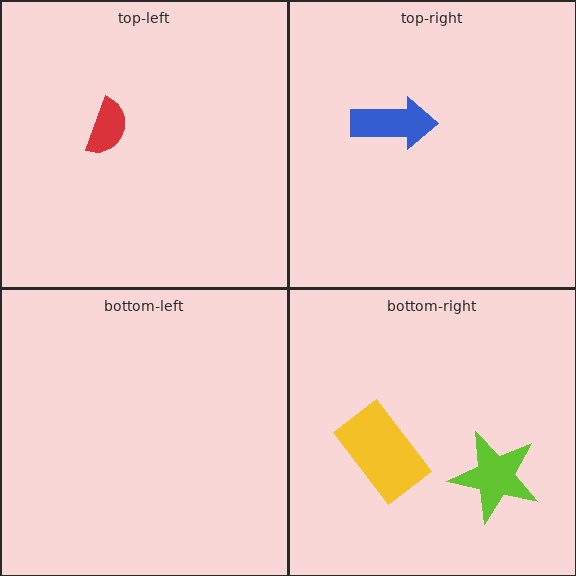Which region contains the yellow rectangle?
The bottom-right region.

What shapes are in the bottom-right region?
The lime star, the yellow rectangle.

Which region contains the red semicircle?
The top-left region.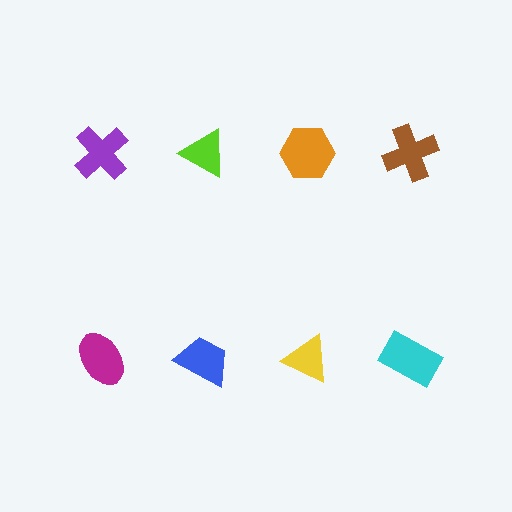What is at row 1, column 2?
A lime triangle.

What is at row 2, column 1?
A magenta ellipse.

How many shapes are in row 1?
4 shapes.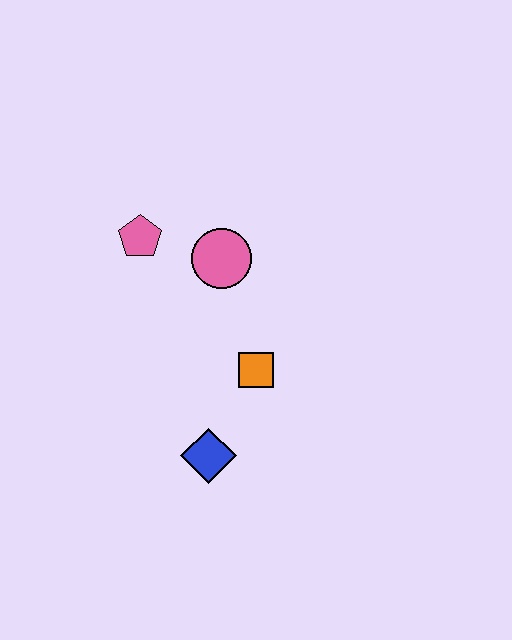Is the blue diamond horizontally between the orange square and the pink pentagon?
Yes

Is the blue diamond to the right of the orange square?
No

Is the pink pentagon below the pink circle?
No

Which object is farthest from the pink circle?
The blue diamond is farthest from the pink circle.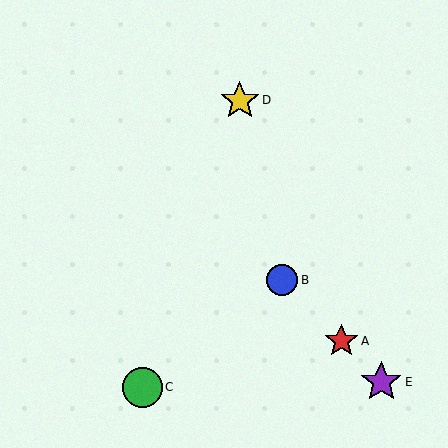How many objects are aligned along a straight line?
3 objects (A, B, E) are aligned along a straight line.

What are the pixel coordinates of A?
Object A is at (341, 341).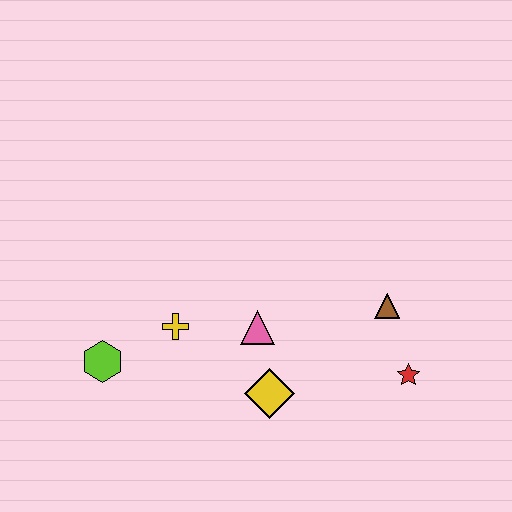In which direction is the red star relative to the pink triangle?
The red star is to the right of the pink triangle.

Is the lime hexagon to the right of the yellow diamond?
No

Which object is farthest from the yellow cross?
The red star is farthest from the yellow cross.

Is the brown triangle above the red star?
Yes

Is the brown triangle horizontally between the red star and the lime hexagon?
Yes